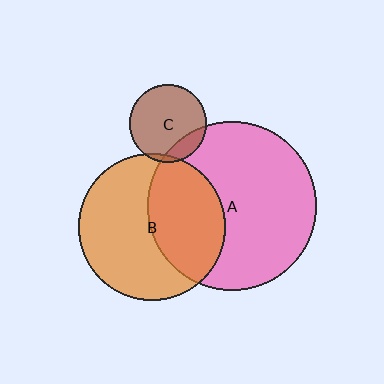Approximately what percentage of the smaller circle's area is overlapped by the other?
Approximately 15%.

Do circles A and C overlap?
Yes.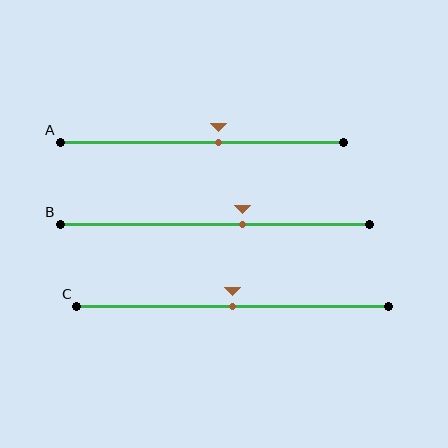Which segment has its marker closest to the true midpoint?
Segment C has its marker closest to the true midpoint.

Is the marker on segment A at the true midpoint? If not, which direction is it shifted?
No, the marker on segment A is shifted to the right by about 6% of the segment length.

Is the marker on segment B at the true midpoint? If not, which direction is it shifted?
No, the marker on segment B is shifted to the right by about 9% of the segment length.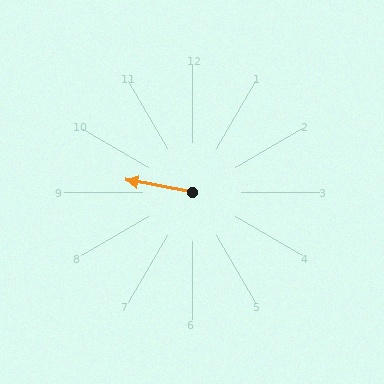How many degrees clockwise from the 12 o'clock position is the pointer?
Approximately 281 degrees.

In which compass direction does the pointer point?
West.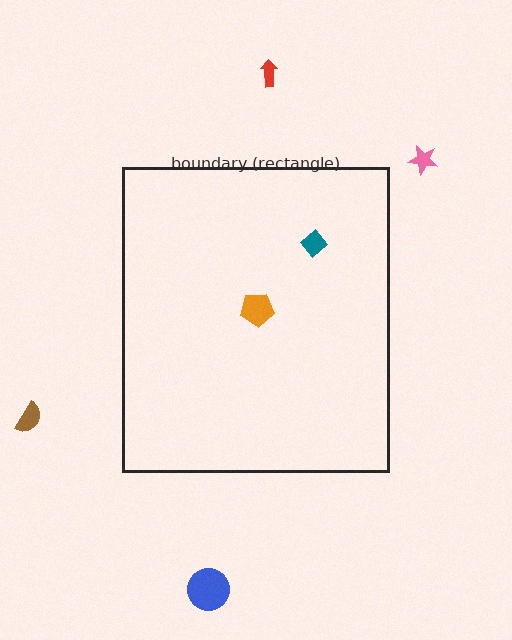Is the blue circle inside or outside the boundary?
Outside.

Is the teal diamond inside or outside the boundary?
Inside.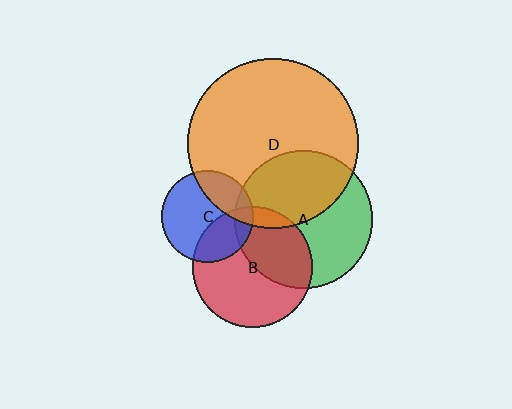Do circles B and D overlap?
Yes.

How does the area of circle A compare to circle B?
Approximately 1.3 times.